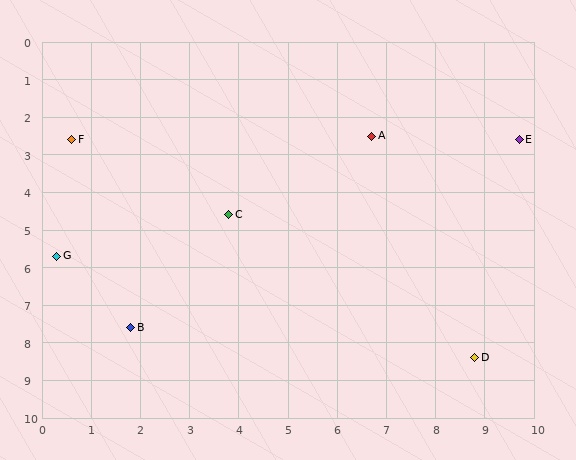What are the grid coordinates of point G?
Point G is at approximately (0.3, 5.7).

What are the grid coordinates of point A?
Point A is at approximately (6.7, 2.5).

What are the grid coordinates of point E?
Point E is at approximately (9.7, 2.6).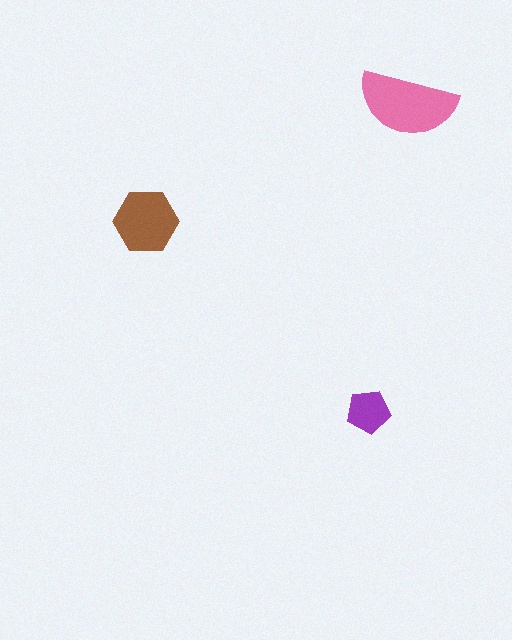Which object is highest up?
The pink semicircle is topmost.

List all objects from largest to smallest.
The pink semicircle, the brown hexagon, the purple pentagon.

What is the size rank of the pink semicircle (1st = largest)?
1st.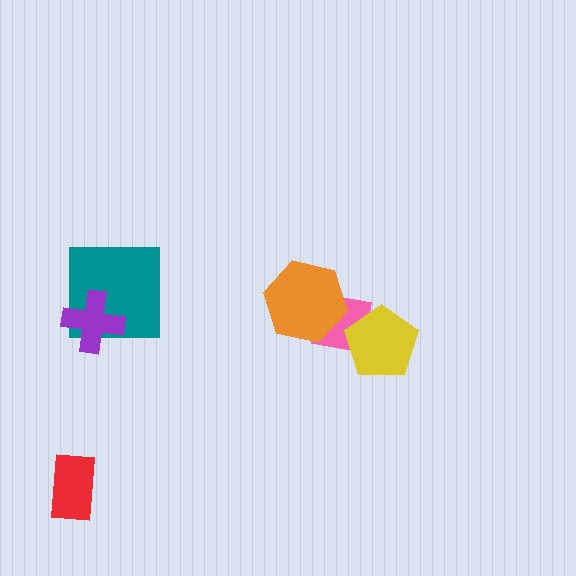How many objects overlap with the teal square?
1 object overlaps with the teal square.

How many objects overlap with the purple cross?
1 object overlaps with the purple cross.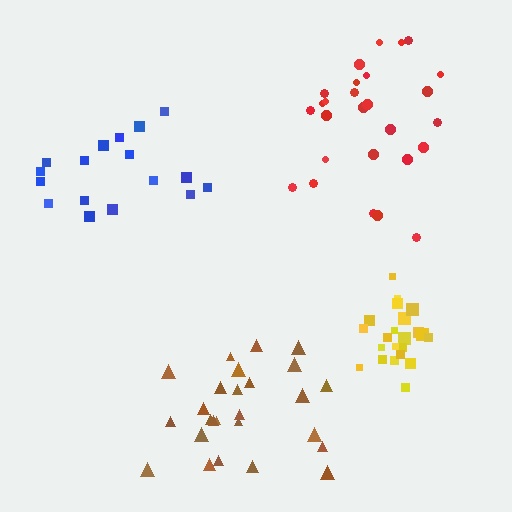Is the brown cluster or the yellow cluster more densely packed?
Yellow.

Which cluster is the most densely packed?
Yellow.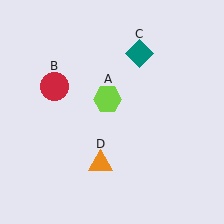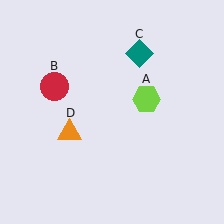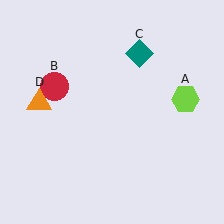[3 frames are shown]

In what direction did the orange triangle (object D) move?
The orange triangle (object D) moved up and to the left.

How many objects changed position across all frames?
2 objects changed position: lime hexagon (object A), orange triangle (object D).